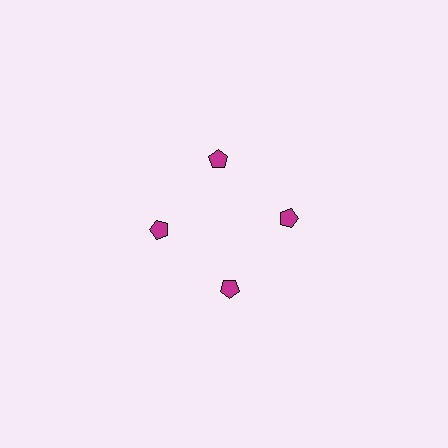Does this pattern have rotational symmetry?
Yes, this pattern has 4-fold rotational symmetry. It looks the same after rotating 90 degrees around the center.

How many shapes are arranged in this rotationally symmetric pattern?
There are 4 shapes, arranged in 4 groups of 1.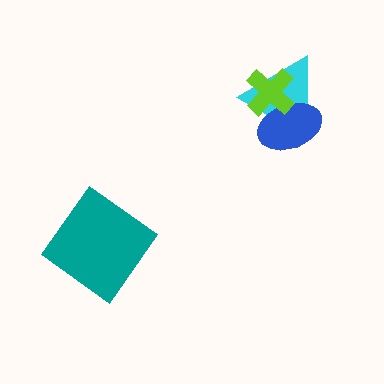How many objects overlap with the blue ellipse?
2 objects overlap with the blue ellipse.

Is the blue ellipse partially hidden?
Yes, it is partially covered by another shape.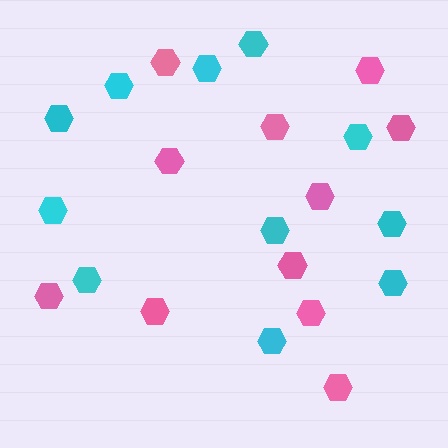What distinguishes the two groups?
There are 2 groups: one group of cyan hexagons (11) and one group of pink hexagons (11).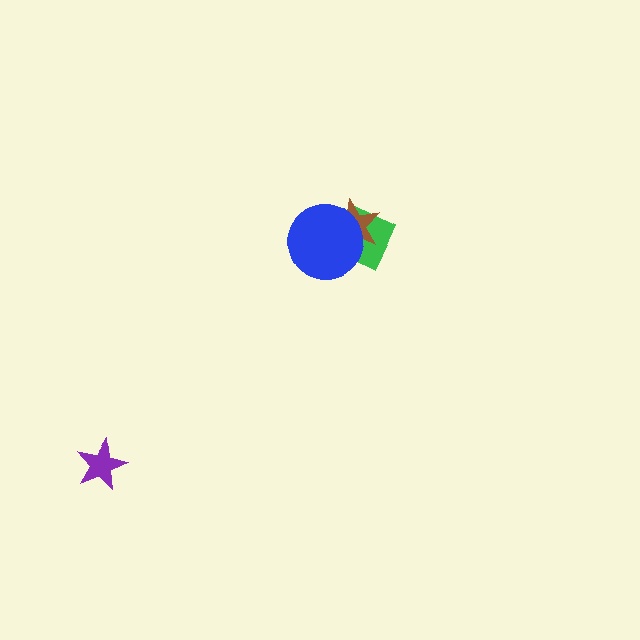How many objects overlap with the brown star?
2 objects overlap with the brown star.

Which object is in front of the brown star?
The blue circle is in front of the brown star.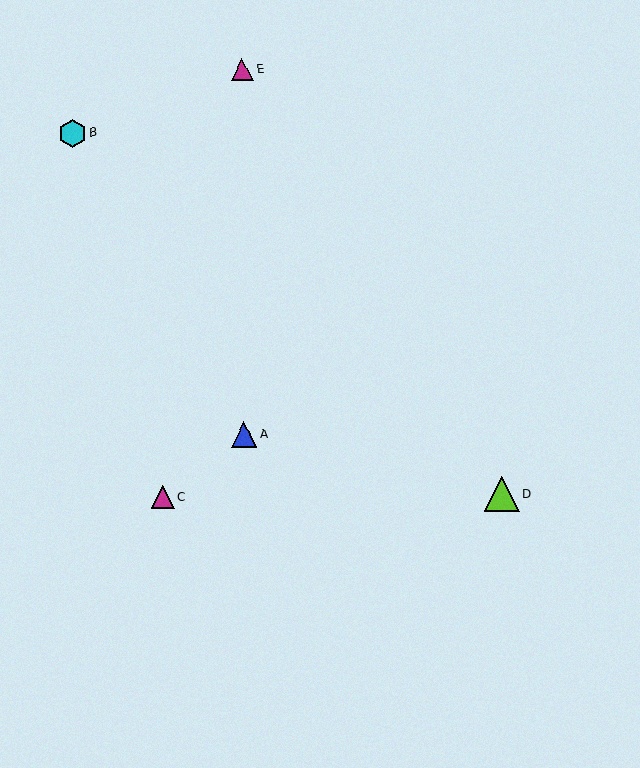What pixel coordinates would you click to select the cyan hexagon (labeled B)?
Click at (72, 133) to select the cyan hexagon B.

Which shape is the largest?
The lime triangle (labeled D) is the largest.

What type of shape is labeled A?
Shape A is a blue triangle.